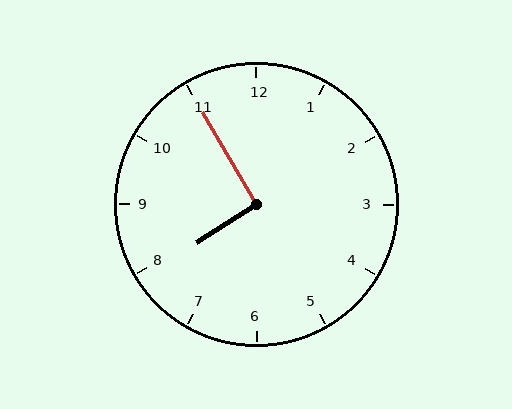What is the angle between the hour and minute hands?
Approximately 92 degrees.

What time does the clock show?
7:55.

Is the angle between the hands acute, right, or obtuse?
It is right.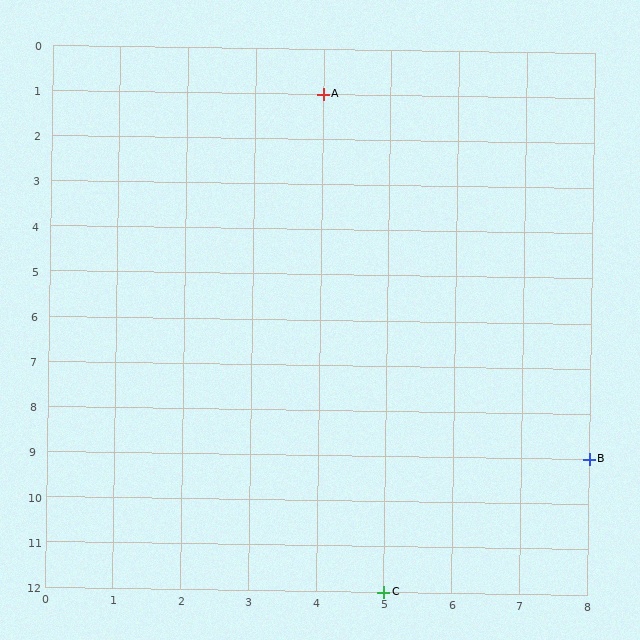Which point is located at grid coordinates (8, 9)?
Point B is at (8, 9).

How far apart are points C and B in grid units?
Points C and B are 3 columns and 3 rows apart (about 4.2 grid units diagonally).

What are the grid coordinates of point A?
Point A is at grid coordinates (4, 1).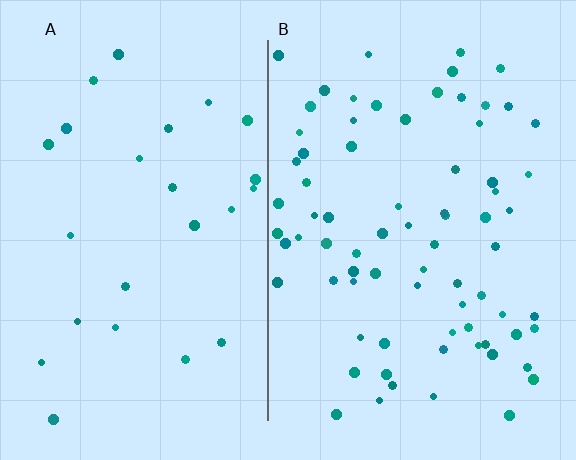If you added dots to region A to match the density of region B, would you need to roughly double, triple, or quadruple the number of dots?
Approximately triple.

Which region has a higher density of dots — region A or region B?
B (the right).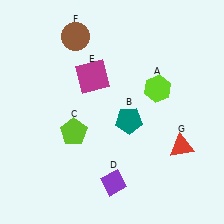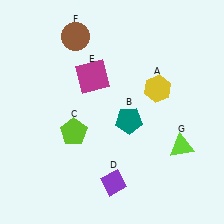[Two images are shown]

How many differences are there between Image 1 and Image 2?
There are 2 differences between the two images.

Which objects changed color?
A changed from lime to yellow. G changed from red to lime.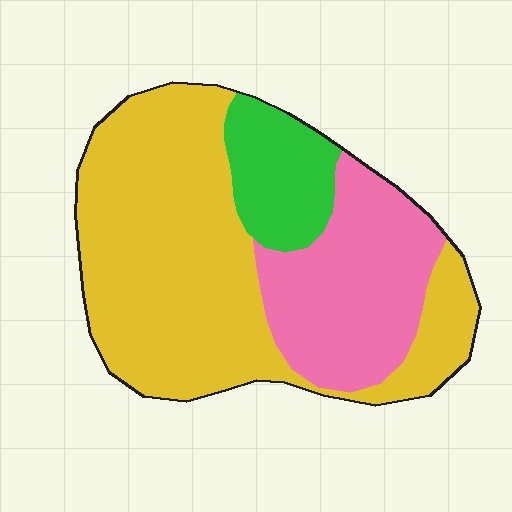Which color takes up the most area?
Yellow, at roughly 60%.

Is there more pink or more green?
Pink.